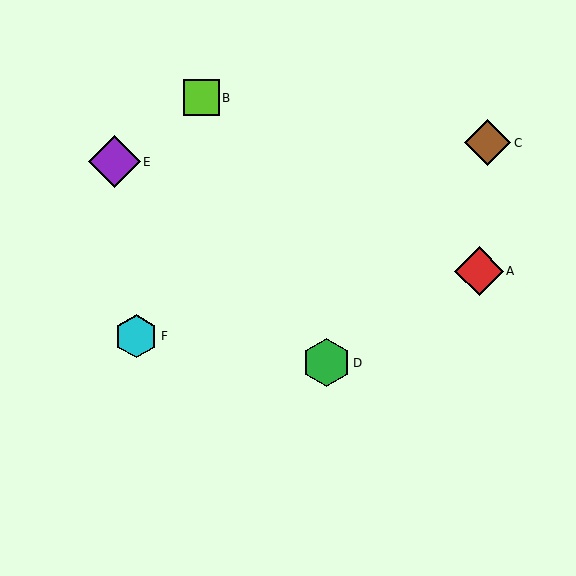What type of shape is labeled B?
Shape B is a lime square.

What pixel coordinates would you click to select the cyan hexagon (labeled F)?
Click at (136, 336) to select the cyan hexagon F.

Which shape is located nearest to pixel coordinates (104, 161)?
The purple diamond (labeled E) at (114, 162) is nearest to that location.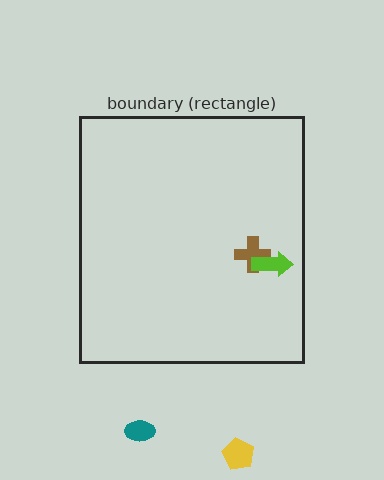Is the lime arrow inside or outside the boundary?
Inside.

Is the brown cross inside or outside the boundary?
Inside.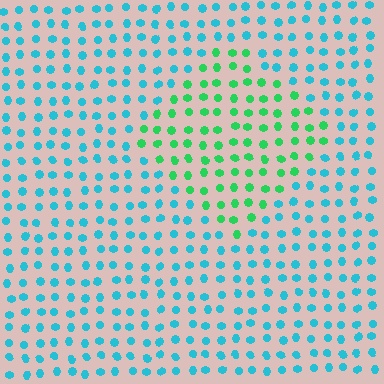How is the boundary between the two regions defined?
The boundary is defined purely by a slight shift in hue (about 49 degrees). Spacing, size, and orientation are identical on both sides.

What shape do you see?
I see a diamond.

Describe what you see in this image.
The image is filled with small cyan elements in a uniform arrangement. A diamond-shaped region is visible where the elements are tinted to a slightly different hue, forming a subtle color boundary.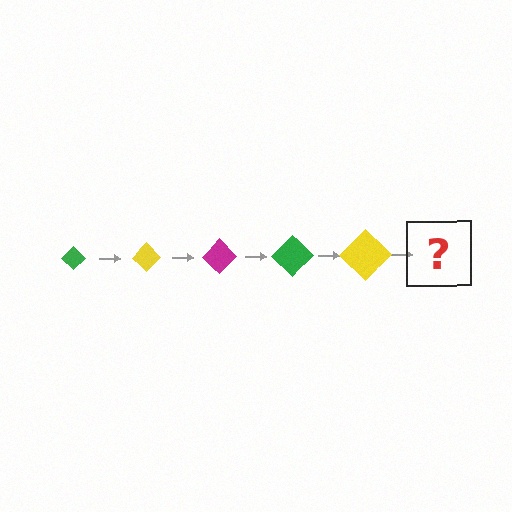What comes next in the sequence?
The next element should be a magenta diamond, larger than the previous one.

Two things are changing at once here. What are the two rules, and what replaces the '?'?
The two rules are that the diamond grows larger each step and the color cycles through green, yellow, and magenta. The '?' should be a magenta diamond, larger than the previous one.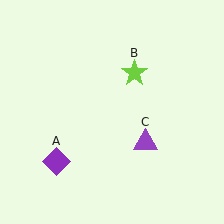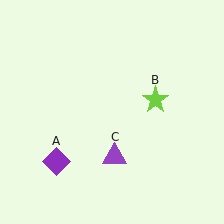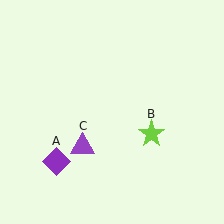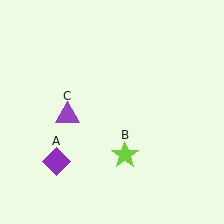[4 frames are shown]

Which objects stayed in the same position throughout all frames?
Purple diamond (object A) remained stationary.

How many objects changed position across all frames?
2 objects changed position: lime star (object B), purple triangle (object C).